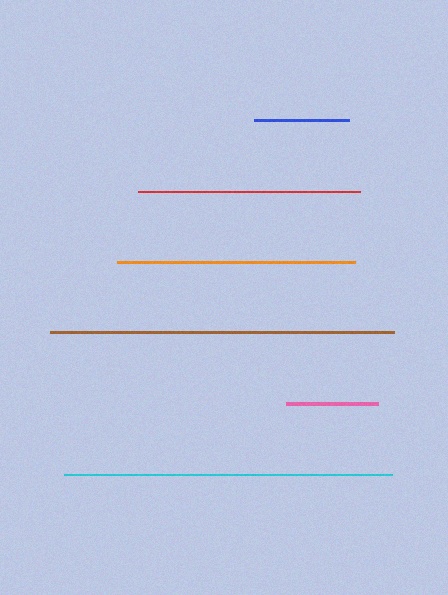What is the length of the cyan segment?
The cyan segment is approximately 328 pixels long.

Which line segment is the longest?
The brown line is the longest at approximately 344 pixels.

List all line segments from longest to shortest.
From longest to shortest: brown, cyan, orange, red, blue, pink.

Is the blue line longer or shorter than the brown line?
The brown line is longer than the blue line.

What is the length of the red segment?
The red segment is approximately 222 pixels long.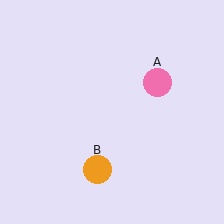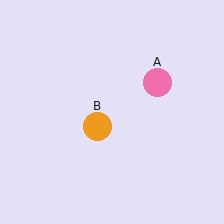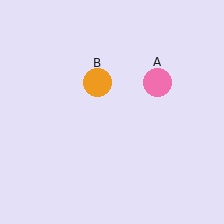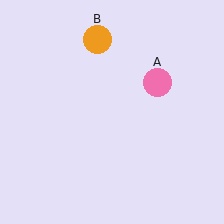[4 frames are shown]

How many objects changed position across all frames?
1 object changed position: orange circle (object B).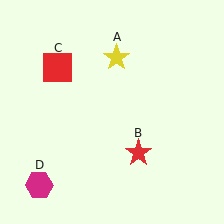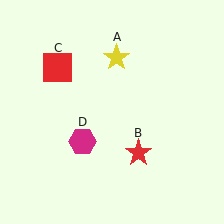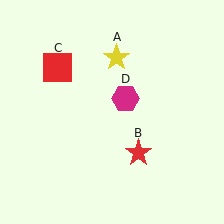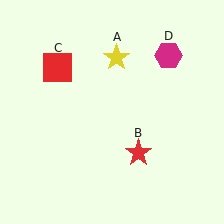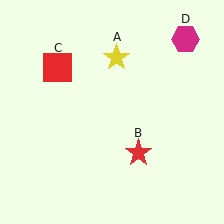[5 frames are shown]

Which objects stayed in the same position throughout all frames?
Yellow star (object A) and red star (object B) and red square (object C) remained stationary.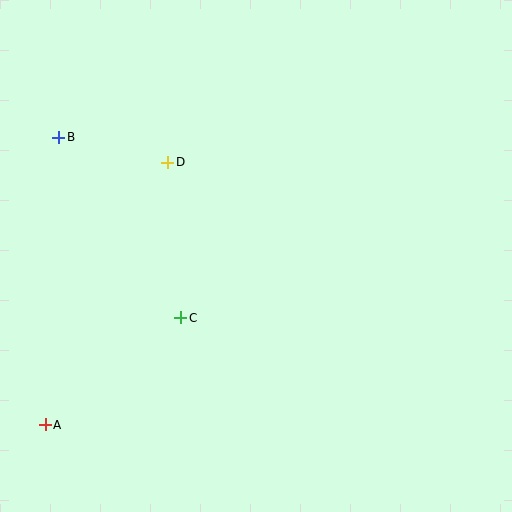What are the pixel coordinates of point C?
Point C is at (181, 318).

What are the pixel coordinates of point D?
Point D is at (168, 163).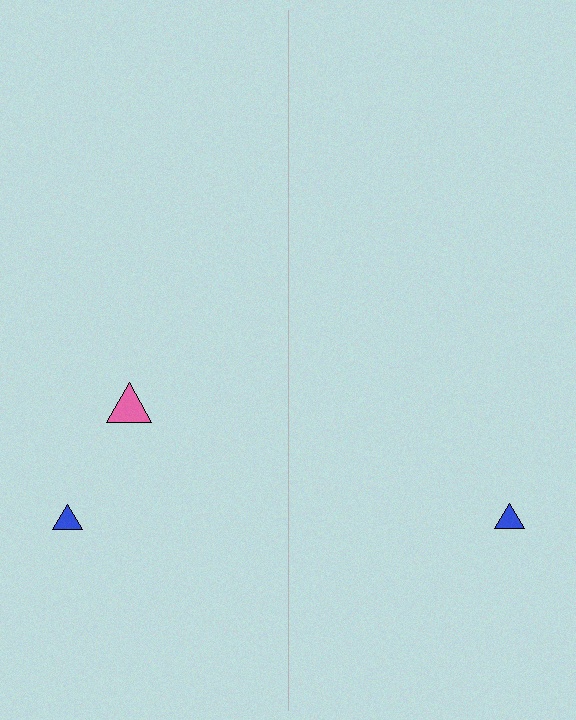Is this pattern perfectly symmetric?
No, the pattern is not perfectly symmetric. A pink triangle is missing from the right side.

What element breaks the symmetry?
A pink triangle is missing from the right side.